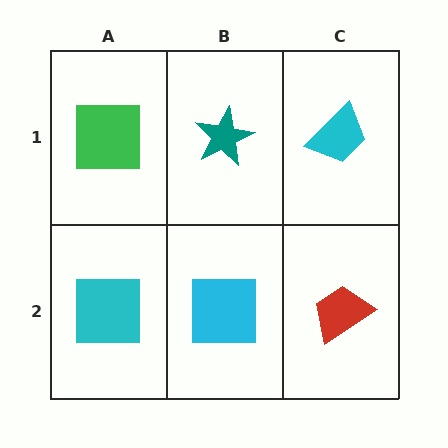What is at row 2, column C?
A red trapezoid.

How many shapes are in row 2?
3 shapes.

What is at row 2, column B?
A cyan square.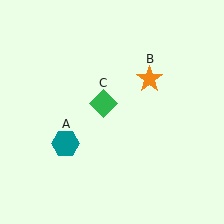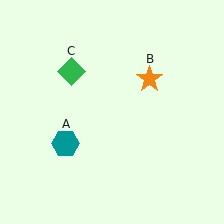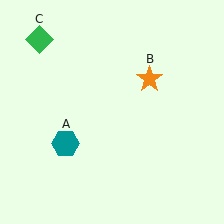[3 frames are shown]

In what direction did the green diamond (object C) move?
The green diamond (object C) moved up and to the left.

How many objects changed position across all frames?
1 object changed position: green diamond (object C).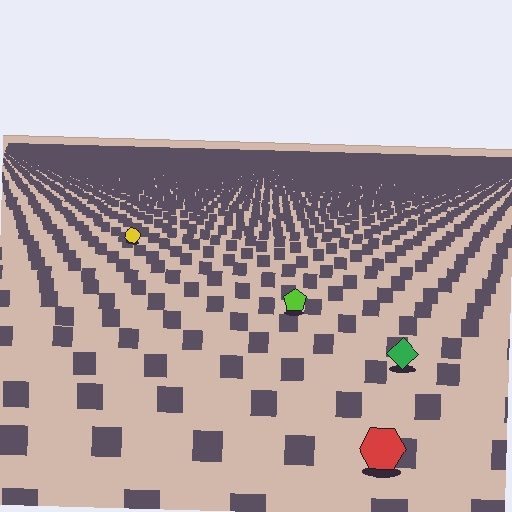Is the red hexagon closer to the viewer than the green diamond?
Yes. The red hexagon is closer — you can tell from the texture gradient: the ground texture is coarser near it.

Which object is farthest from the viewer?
The yellow circle is farthest from the viewer. It appears smaller and the ground texture around it is denser.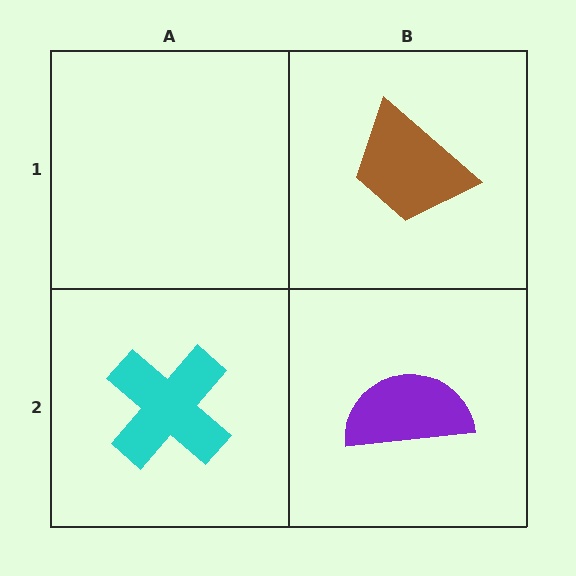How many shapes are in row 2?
2 shapes.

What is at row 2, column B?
A purple semicircle.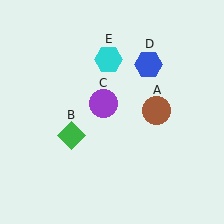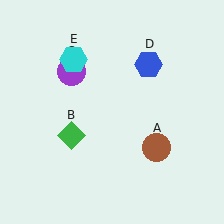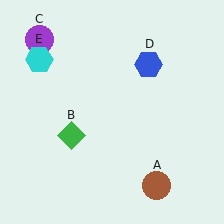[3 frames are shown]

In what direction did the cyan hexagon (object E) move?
The cyan hexagon (object E) moved left.